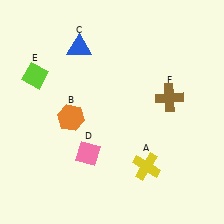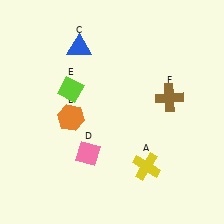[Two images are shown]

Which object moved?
The lime diamond (E) moved right.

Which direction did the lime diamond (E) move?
The lime diamond (E) moved right.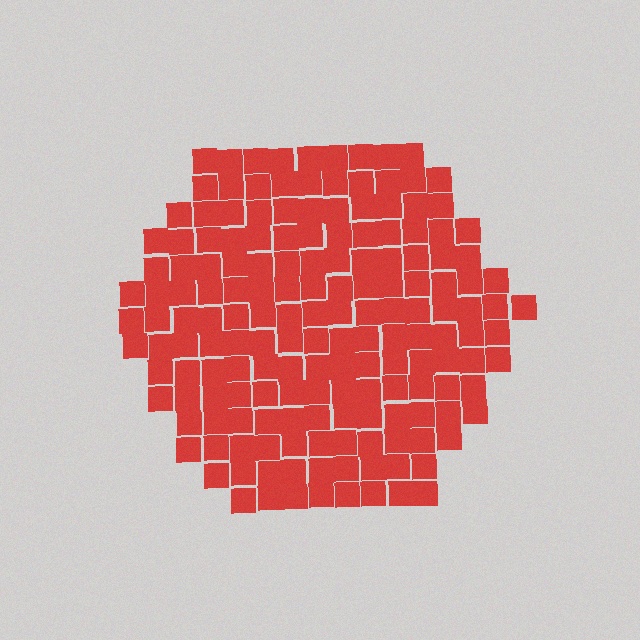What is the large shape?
The large shape is a hexagon.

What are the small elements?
The small elements are squares.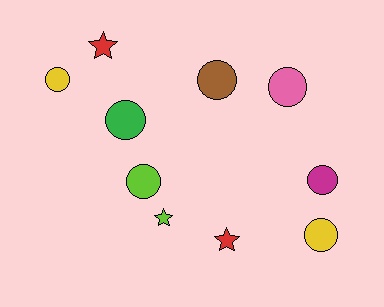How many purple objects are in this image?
There are no purple objects.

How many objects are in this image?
There are 10 objects.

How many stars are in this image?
There are 3 stars.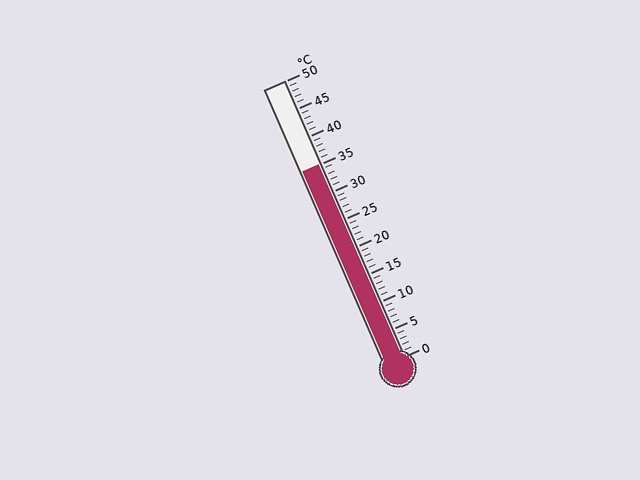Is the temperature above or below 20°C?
The temperature is above 20°C.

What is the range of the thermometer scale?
The thermometer scale ranges from 0°C to 50°C.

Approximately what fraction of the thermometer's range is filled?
The thermometer is filled to approximately 70% of its range.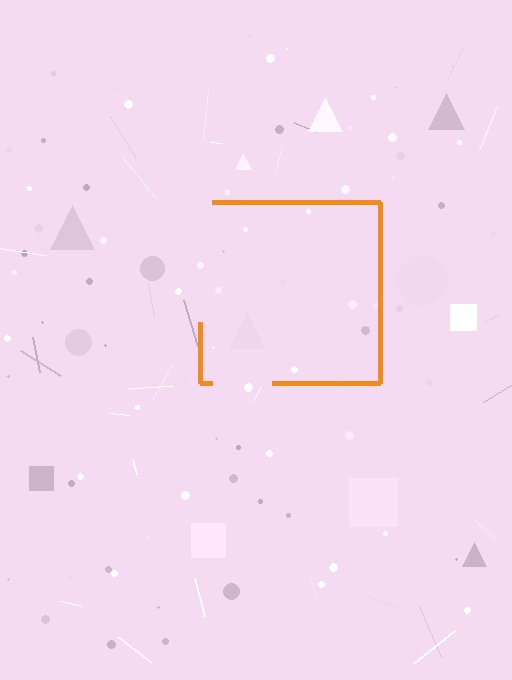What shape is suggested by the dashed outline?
The dashed outline suggests a square.